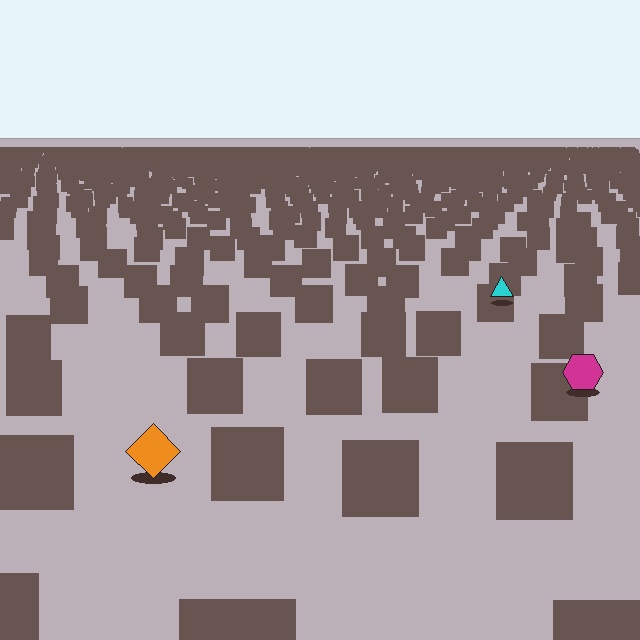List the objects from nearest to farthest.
From nearest to farthest: the orange diamond, the magenta hexagon, the cyan triangle.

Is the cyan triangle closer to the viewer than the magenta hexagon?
No. The magenta hexagon is closer — you can tell from the texture gradient: the ground texture is coarser near it.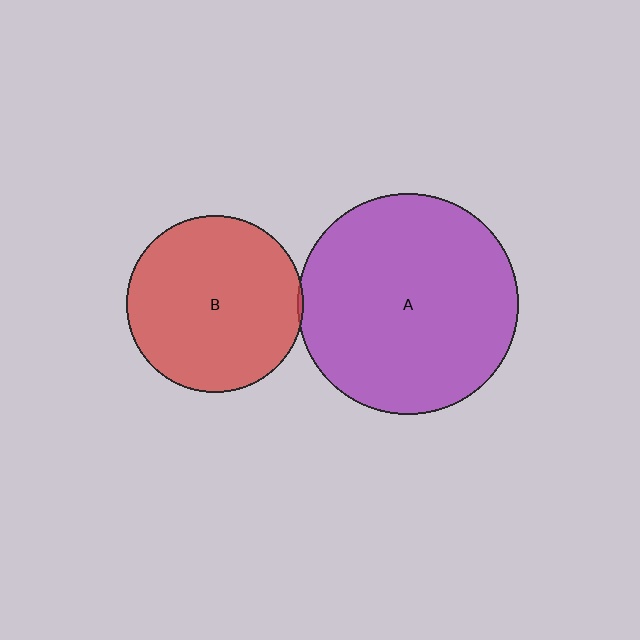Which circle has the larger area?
Circle A (purple).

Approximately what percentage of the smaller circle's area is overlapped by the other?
Approximately 5%.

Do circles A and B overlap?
Yes.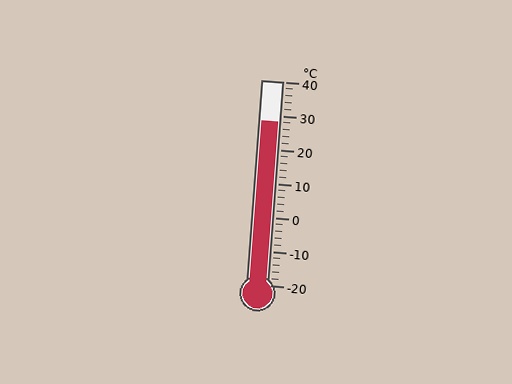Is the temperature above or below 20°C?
The temperature is above 20°C.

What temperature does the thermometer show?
The thermometer shows approximately 28°C.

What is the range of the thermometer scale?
The thermometer scale ranges from -20°C to 40°C.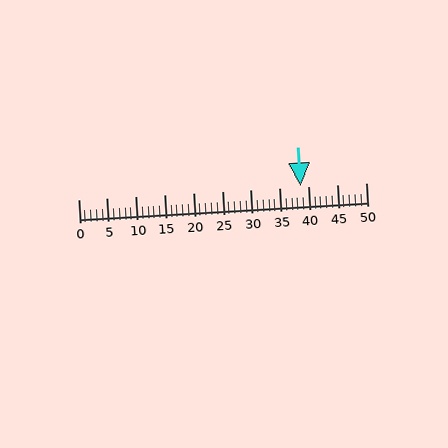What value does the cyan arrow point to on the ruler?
The cyan arrow points to approximately 39.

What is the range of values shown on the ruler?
The ruler shows values from 0 to 50.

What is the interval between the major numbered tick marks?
The major tick marks are spaced 5 units apart.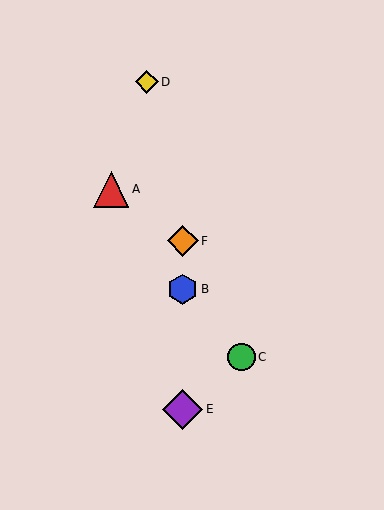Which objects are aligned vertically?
Objects B, E, F are aligned vertically.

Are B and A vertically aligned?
No, B is at x≈183 and A is at x≈111.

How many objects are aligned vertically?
3 objects (B, E, F) are aligned vertically.